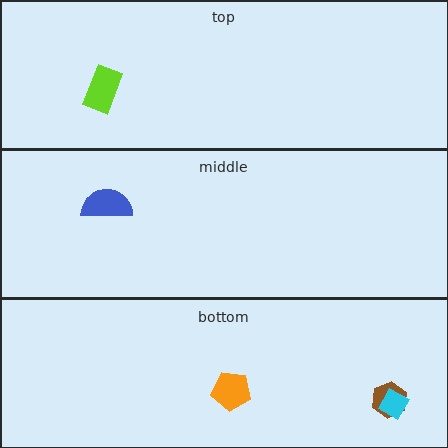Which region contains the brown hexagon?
The bottom region.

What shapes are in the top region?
The lime rectangle.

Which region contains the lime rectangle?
The top region.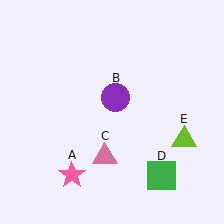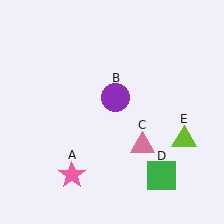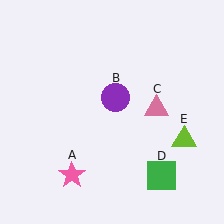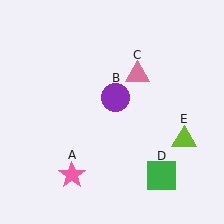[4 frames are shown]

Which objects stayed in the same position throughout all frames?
Pink star (object A) and purple circle (object B) and green square (object D) and lime triangle (object E) remained stationary.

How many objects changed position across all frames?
1 object changed position: pink triangle (object C).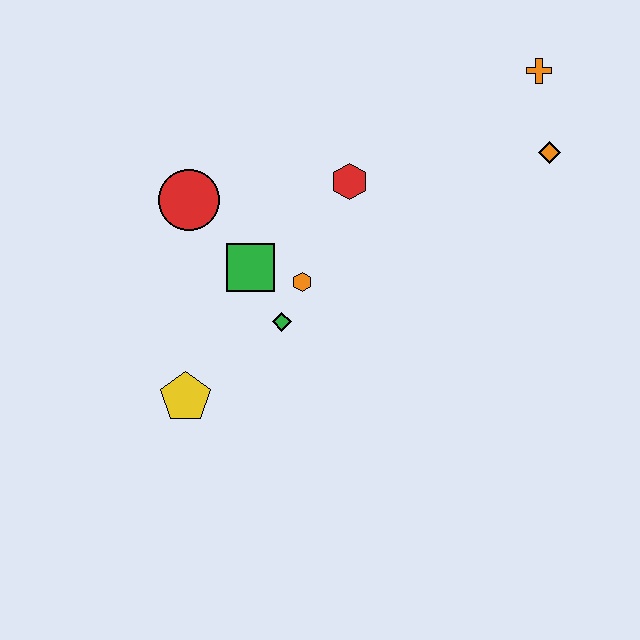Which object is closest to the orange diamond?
The orange cross is closest to the orange diamond.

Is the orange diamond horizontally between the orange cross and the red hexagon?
No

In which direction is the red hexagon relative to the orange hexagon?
The red hexagon is above the orange hexagon.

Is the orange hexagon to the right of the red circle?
Yes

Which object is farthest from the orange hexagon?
The orange cross is farthest from the orange hexagon.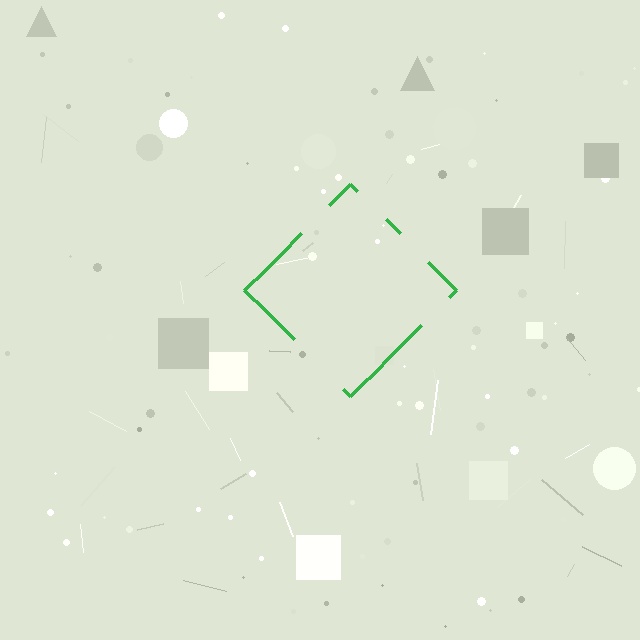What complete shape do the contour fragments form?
The contour fragments form a diamond.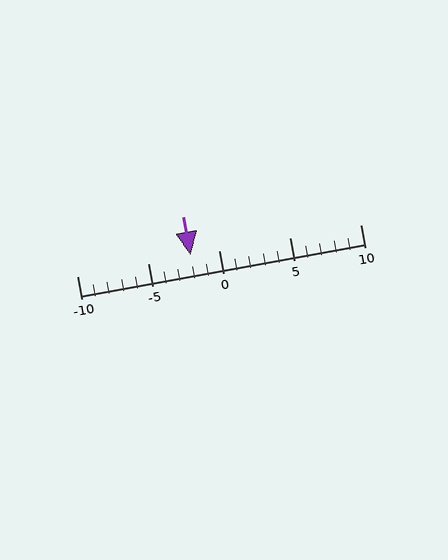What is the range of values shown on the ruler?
The ruler shows values from -10 to 10.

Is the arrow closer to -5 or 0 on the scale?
The arrow is closer to 0.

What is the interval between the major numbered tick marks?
The major tick marks are spaced 5 units apart.